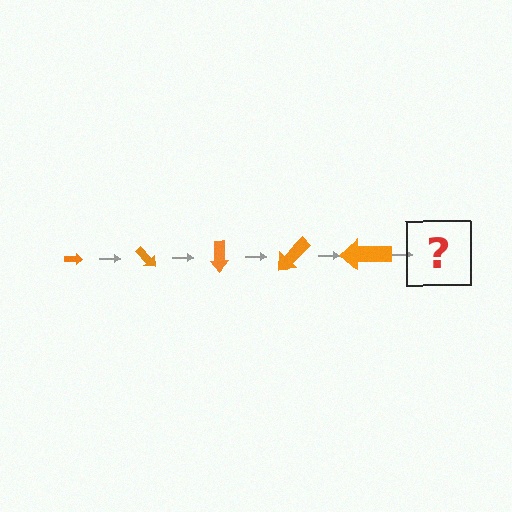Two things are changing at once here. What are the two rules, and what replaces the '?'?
The two rules are that the arrow grows larger each step and it rotates 45 degrees each step. The '?' should be an arrow, larger than the previous one and rotated 225 degrees from the start.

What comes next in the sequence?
The next element should be an arrow, larger than the previous one and rotated 225 degrees from the start.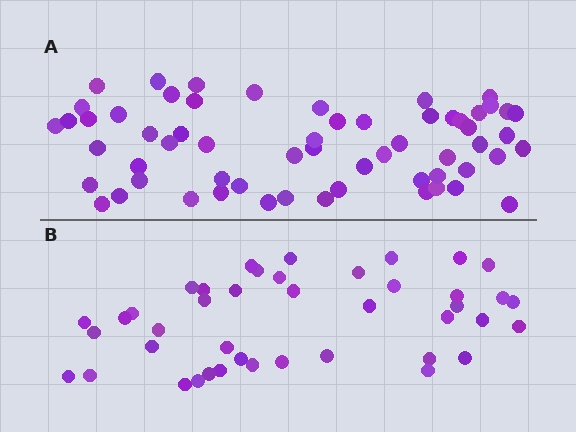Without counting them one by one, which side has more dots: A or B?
Region A (the top region) has more dots.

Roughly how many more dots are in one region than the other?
Region A has approximately 20 more dots than region B.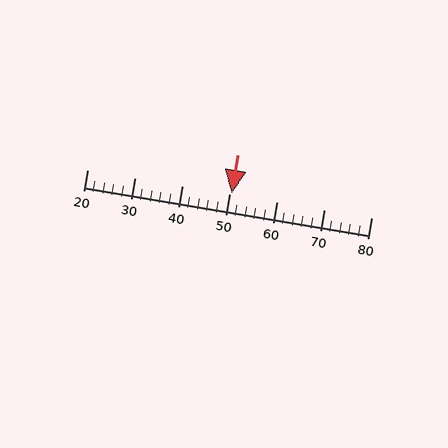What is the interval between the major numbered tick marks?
The major tick marks are spaced 10 units apart.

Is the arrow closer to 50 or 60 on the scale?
The arrow is closer to 50.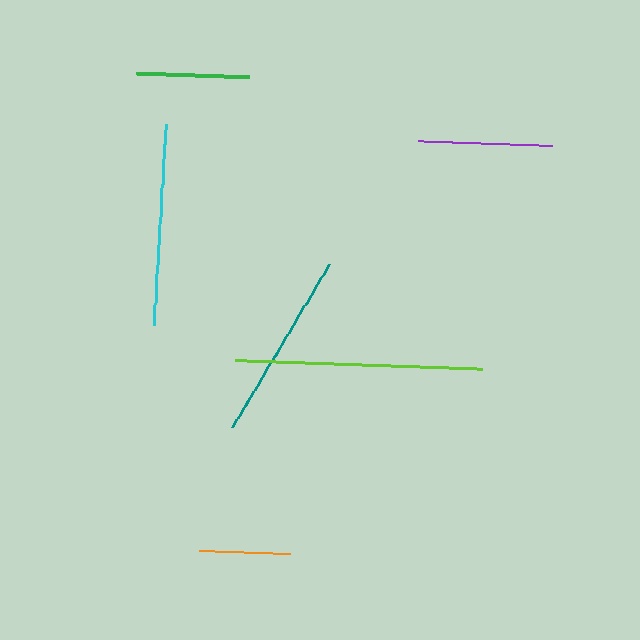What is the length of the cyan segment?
The cyan segment is approximately 202 pixels long.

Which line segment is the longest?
The lime line is the longest at approximately 248 pixels.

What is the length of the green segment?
The green segment is approximately 112 pixels long.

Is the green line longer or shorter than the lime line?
The lime line is longer than the green line.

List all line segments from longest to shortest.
From longest to shortest: lime, cyan, teal, purple, green, orange.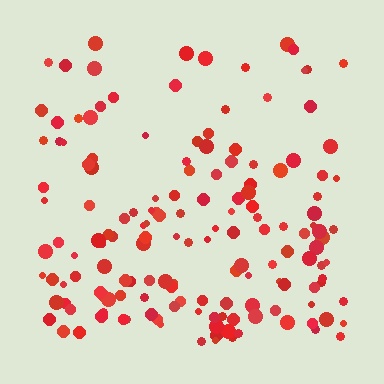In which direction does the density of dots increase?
From top to bottom, with the bottom side densest.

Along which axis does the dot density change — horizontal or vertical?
Vertical.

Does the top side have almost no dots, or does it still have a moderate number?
Still a moderate number, just noticeably fewer than the bottom.